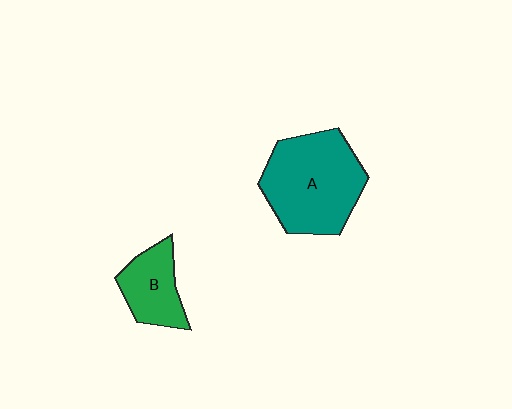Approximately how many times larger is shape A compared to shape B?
Approximately 2.0 times.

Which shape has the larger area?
Shape A (teal).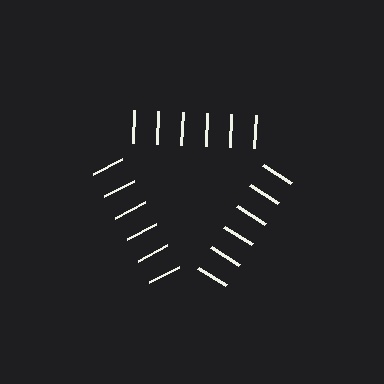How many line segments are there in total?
18 — 6 along each of the 3 edges.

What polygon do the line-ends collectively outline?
An illusory triangle — the line segments terminate on its edges but no continuous stroke is drawn.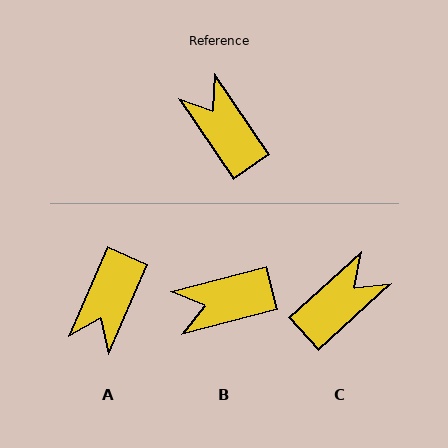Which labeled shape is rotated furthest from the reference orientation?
A, about 122 degrees away.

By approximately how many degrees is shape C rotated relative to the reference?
Approximately 82 degrees clockwise.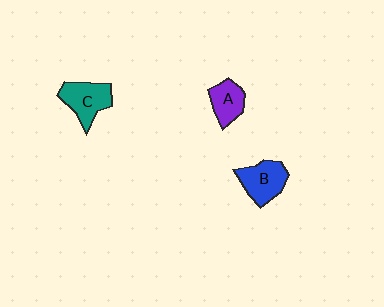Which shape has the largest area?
Shape C (teal).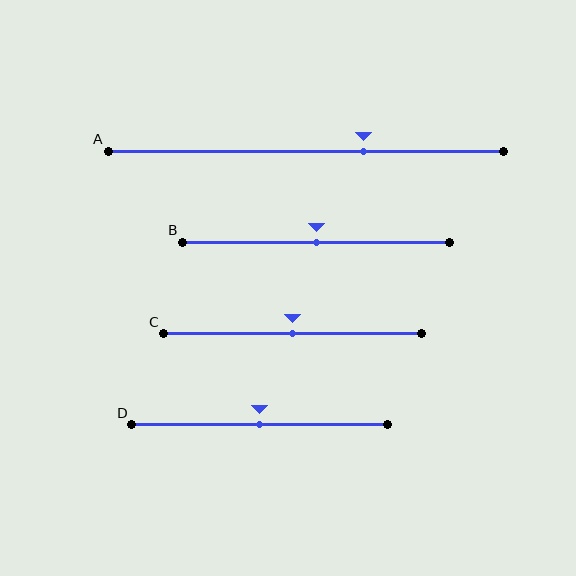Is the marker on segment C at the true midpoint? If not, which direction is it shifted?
Yes, the marker on segment C is at the true midpoint.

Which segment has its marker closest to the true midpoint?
Segment B has its marker closest to the true midpoint.